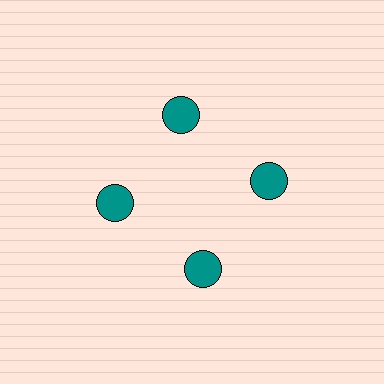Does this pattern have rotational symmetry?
Yes, this pattern has 4-fold rotational symmetry. It looks the same after rotating 90 degrees around the center.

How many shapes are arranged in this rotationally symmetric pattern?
There are 4 shapes, arranged in 4 groups of 1.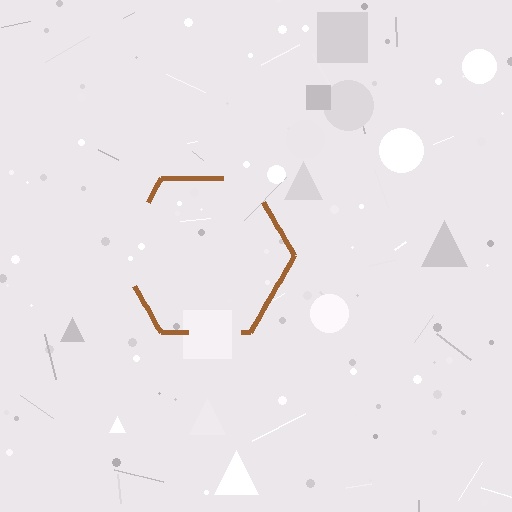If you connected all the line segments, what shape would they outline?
They would outline a hexagon.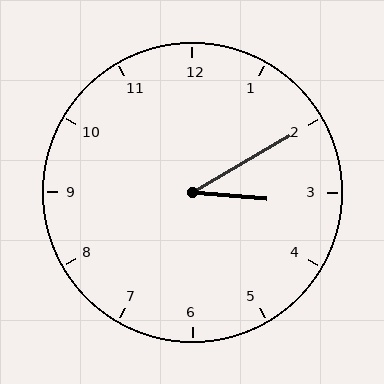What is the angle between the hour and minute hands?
Approximately 35 degrees.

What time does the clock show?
3:10.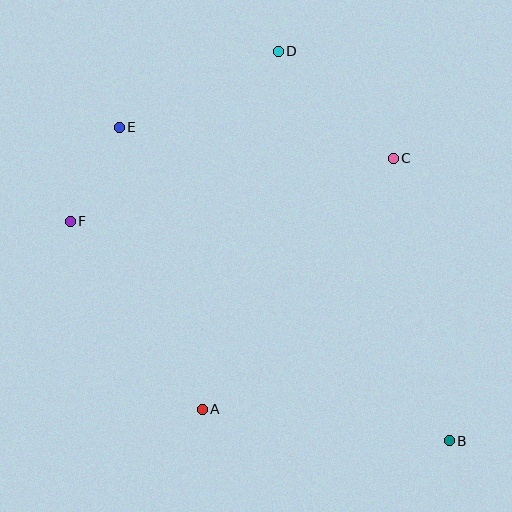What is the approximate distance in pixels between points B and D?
The distance between B and D is approximately 425 pixels.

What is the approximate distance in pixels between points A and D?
The distance between A and D is approximately 366 pixels.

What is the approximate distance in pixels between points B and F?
The distance between B and F is approximately 438 pixels.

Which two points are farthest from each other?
Points B and E are farthest from each other.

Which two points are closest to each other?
Points E and F are closest to each other.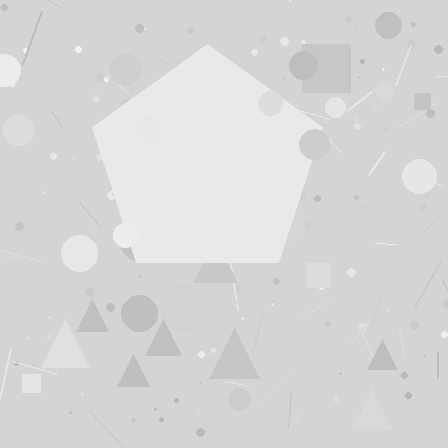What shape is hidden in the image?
A pentagon is hidden in the image.